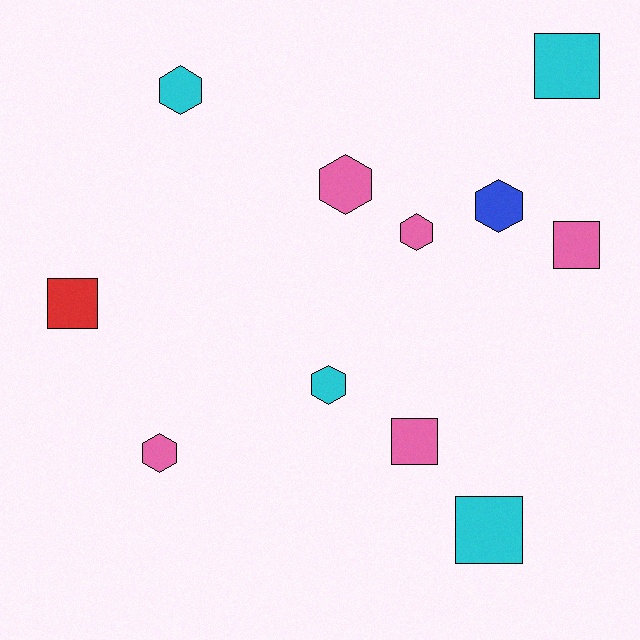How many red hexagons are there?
There are no red hexagons.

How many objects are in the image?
There are 11 objects.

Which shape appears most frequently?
Hexagon, with 6 objects.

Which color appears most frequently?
Pink, with 5 objects.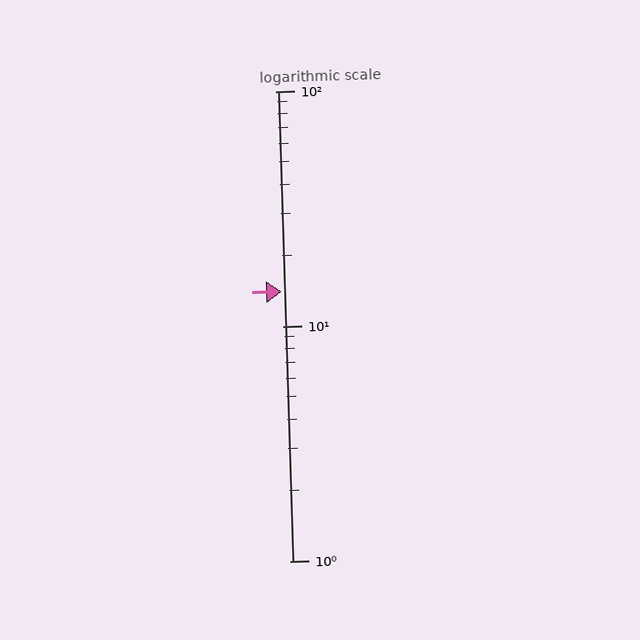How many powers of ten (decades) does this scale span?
The scale spans 2 decades, from 1 to 100.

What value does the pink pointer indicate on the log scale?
The pointer indicates approximately 14.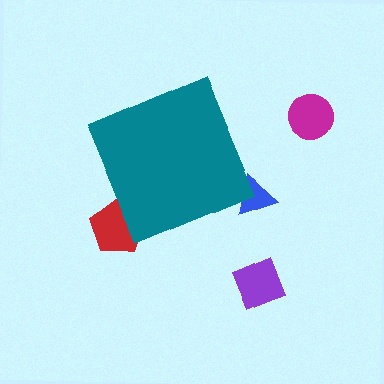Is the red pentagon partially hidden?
Yes, the red pentagon is partially hidden behind the teal diamond.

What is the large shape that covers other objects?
A teal diamond.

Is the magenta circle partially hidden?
No, the magenta circle is fully visible.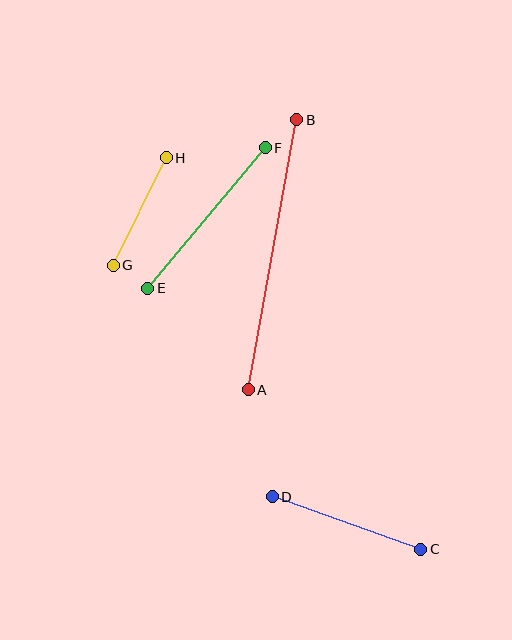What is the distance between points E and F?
The distance is approximately 183 pixels.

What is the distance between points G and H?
The distance is approximately 120 pixels.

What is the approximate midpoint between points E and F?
The midpoint is at approximately (207, 218) pixels.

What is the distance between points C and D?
The distance is approximately 157 pixels.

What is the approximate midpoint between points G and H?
The midpoint is at approximately (140, 211) pixels.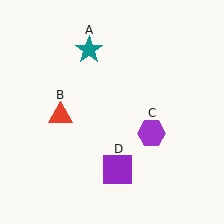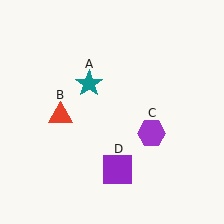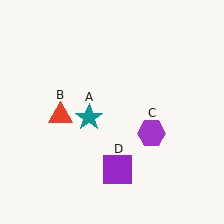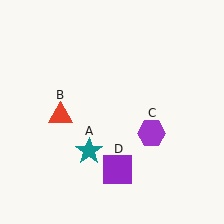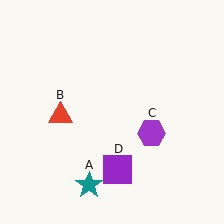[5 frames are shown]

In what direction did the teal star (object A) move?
The teal star (object A) moved down.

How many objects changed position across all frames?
1 object changed position: teal star (object A).